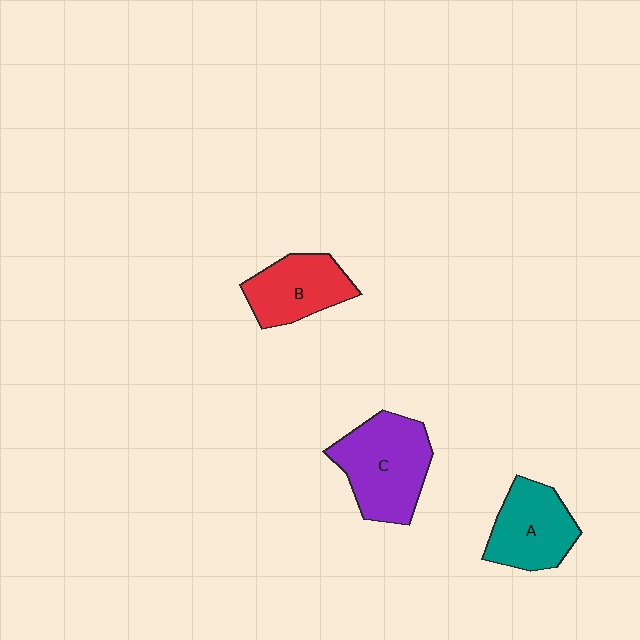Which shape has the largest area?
Shape C (purple).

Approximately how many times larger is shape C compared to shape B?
Approximately 1.4 times.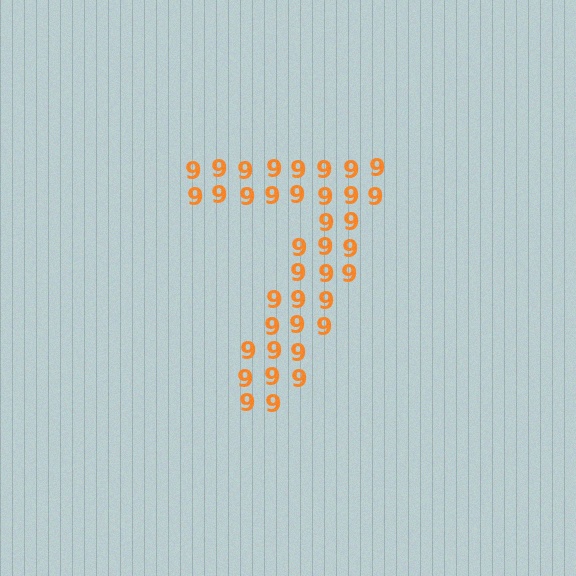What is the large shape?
The large shape is the digit 7.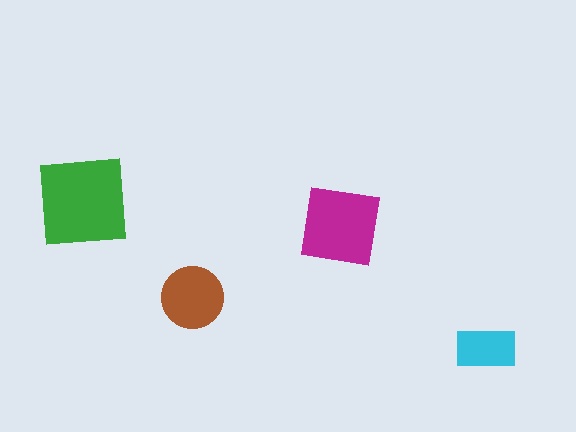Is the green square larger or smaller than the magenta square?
Larger.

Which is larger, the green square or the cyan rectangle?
The green square.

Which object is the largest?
The green square.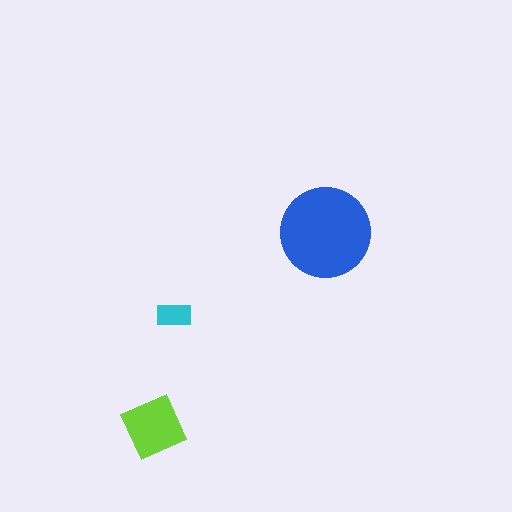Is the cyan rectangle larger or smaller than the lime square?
Smaller.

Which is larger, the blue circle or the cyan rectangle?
The blue circle.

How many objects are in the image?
There are 3 objects in the image.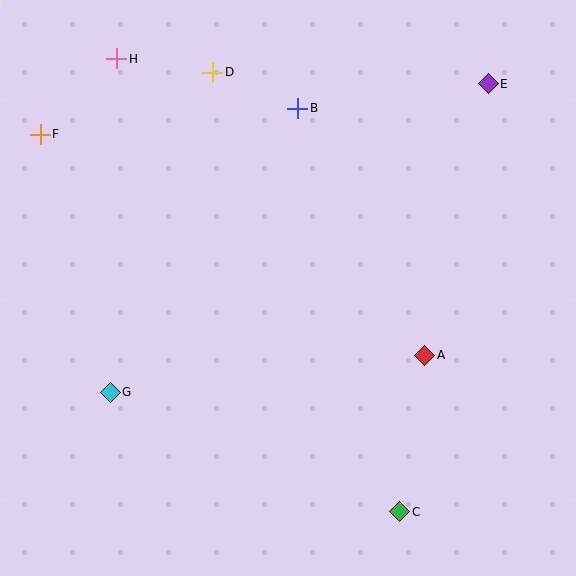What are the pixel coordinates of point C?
Point C is at (400, 512).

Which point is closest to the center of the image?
Point A at (425, 355) is closest to the center.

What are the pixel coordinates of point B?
Point B is at (298, 108).